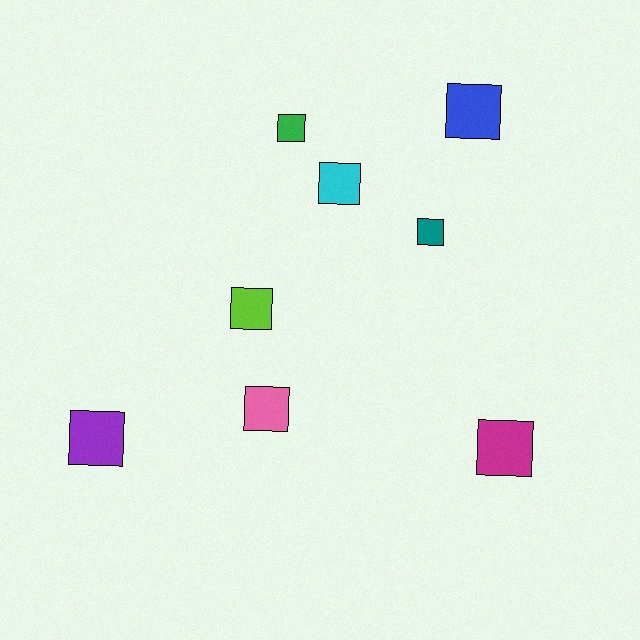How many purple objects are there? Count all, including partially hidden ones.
There is 1 purple object.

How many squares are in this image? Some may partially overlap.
There are 8 squares.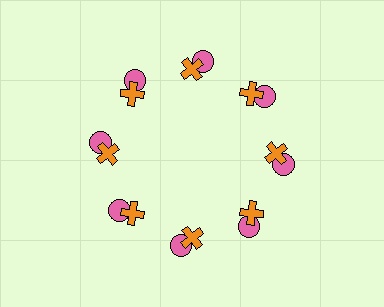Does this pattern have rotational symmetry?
Yes, this pattern has 8-fold rotational symmetry. It looks the same after rotating 45 degrees around the center.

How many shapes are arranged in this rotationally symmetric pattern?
There are 16 shapes, arranged in 8 groups of 2.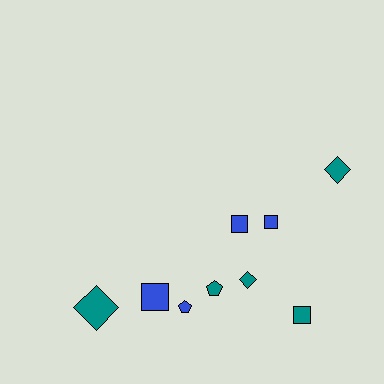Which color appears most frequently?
Teal, with 5 objects.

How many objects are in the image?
There are 9 objects.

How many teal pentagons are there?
There is 1 teal pentagon.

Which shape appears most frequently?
Square, with 4 objects.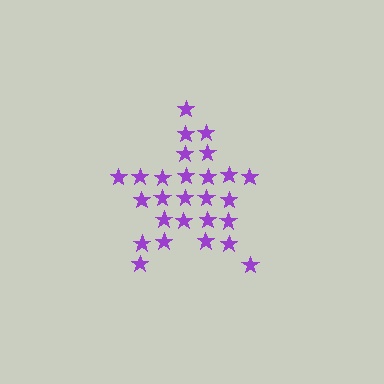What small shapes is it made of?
It is made of small stars.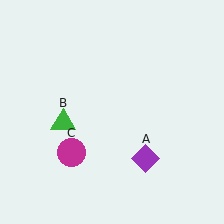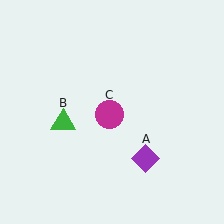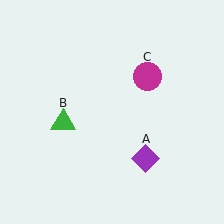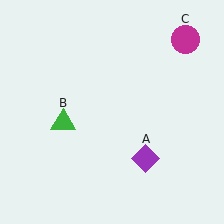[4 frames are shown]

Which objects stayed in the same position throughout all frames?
Purple diamond (object A) and green triangle (object B) remained stationary.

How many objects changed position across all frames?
1 object changed position: magenta circle (object C).